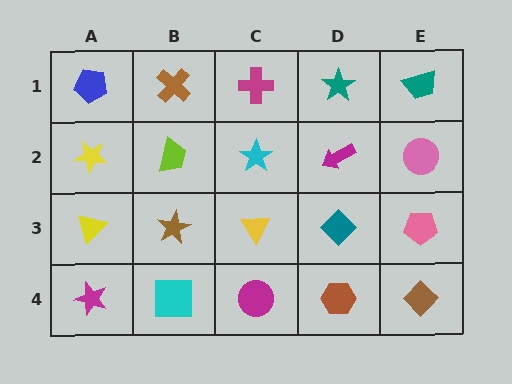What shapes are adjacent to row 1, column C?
A cyan star (row 2, column C), a brown cross (row 1, column B), a teal star (row 1, column D).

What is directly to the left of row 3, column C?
A brown star.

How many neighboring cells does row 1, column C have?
3.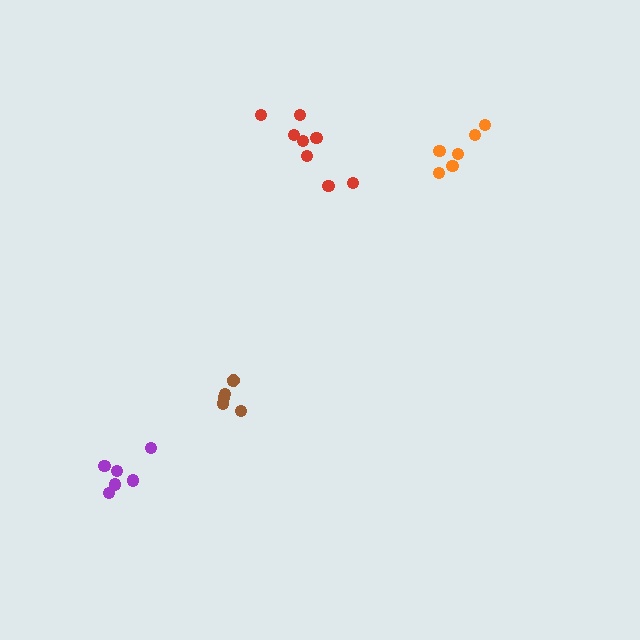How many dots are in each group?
Group 1: 6 dots, Group 2: 6 dots, Group 3: 8 dots, Group 4: 6 dots (26 total).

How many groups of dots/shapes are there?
There are 4 groups.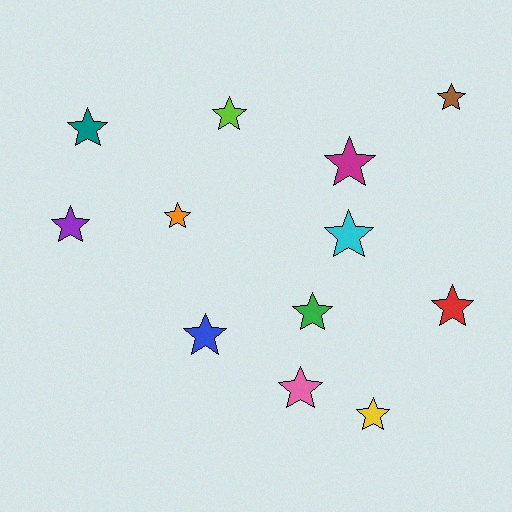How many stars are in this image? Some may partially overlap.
There are 12 stars.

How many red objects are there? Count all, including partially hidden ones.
There is 1 red object.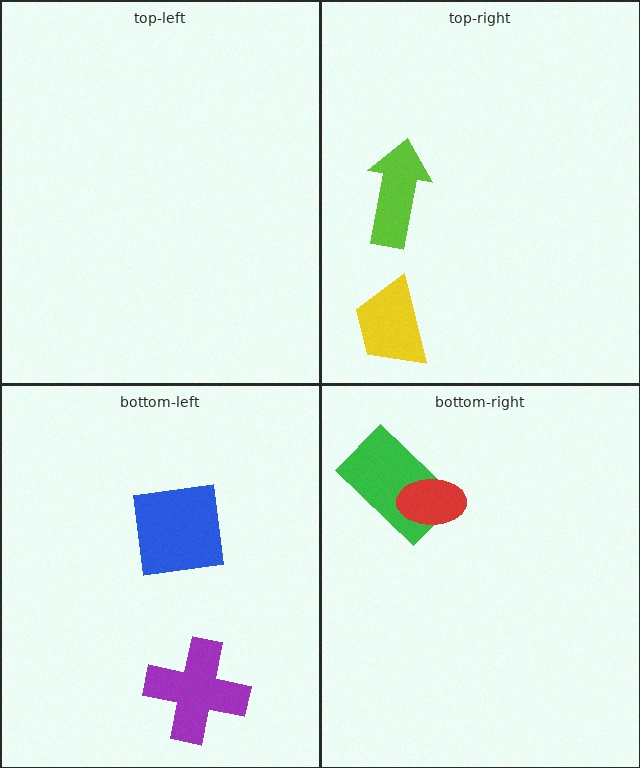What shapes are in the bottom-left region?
The blue square, the purple cross.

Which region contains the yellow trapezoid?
The top-right region.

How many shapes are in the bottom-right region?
2.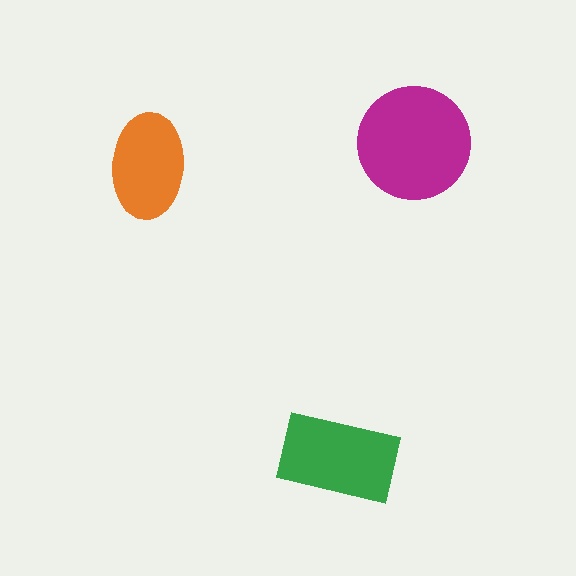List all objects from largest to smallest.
The magenta circle, the green rectangle, the orange ellipse.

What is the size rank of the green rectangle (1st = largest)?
2nd.